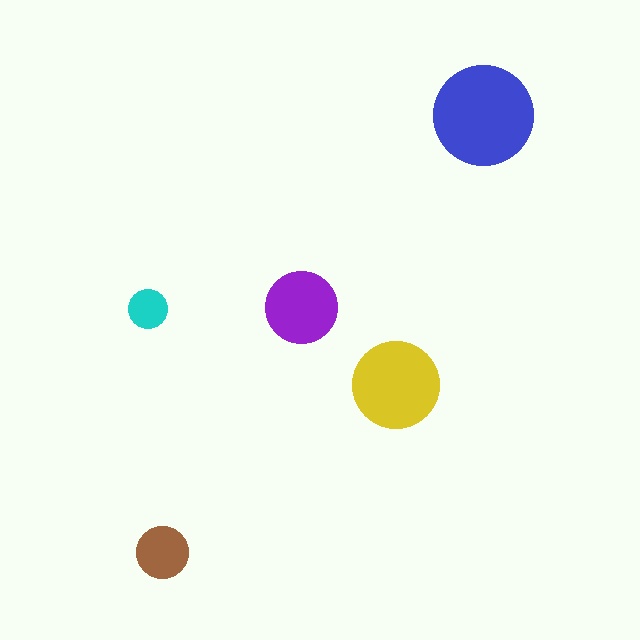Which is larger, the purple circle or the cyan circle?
The purple one.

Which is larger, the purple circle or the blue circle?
The blue one.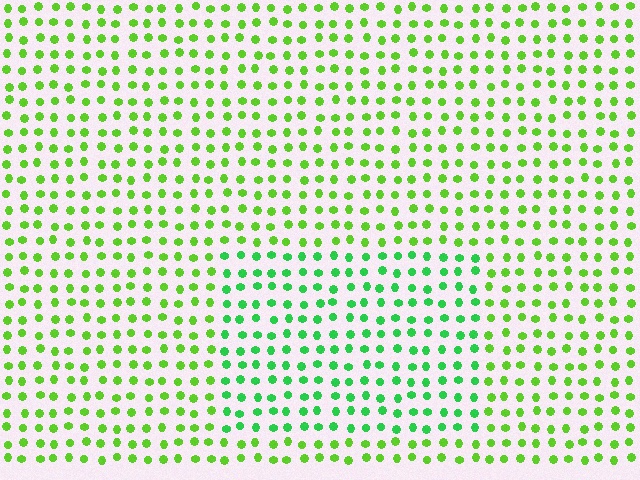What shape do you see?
I see a rectangle.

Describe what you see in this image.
The image is filled with small lime elements in a uniform arrangement. A rectangle-shaped region is visible where the elements are tinted to a slightly different hue, forming a subtle color boundary.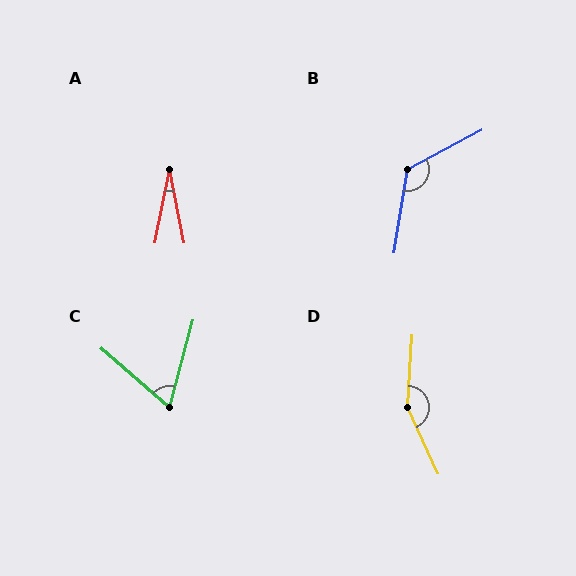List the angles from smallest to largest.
A (22°), C (64°), B (127°), D (151°).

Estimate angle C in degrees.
Approximately 64 degrees.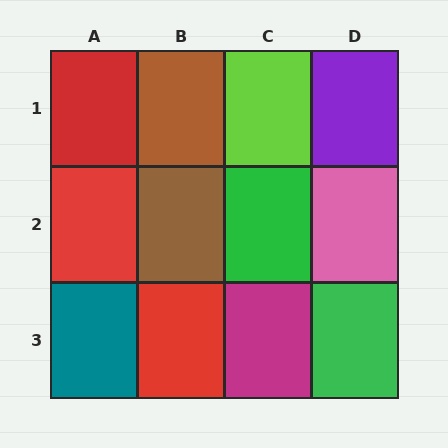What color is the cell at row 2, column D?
Pink.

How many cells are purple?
1 cell is purple.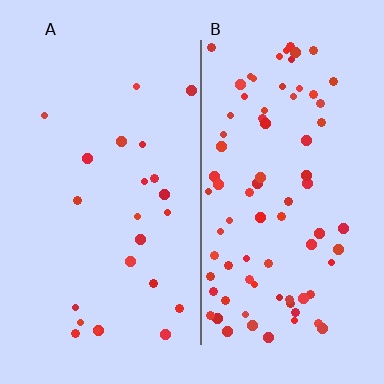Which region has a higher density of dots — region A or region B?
B (the right).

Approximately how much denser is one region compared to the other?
Approximately 3.4× — region B over region A.